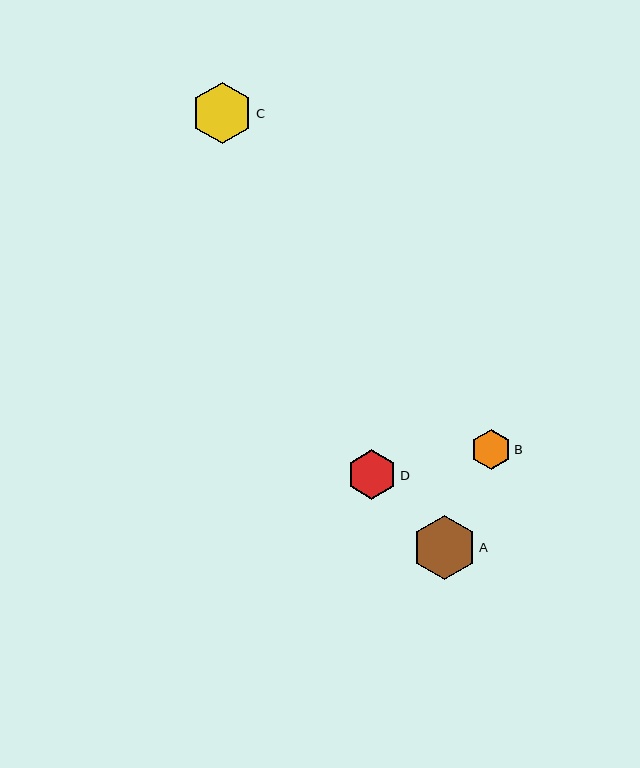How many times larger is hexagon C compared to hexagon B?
Hexagon C is approximately 1.5 times the size of hexagon B.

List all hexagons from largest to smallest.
From largest to smallest: A, C, D, B.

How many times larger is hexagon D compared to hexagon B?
Hexagon D is approximately 1.2 times the size of hexagon B.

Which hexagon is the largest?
Hexagon A is the largest with a size of approximately 65 pixels.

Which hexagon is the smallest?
Hexagon B is the smallest with a size of approximately 40 pixels.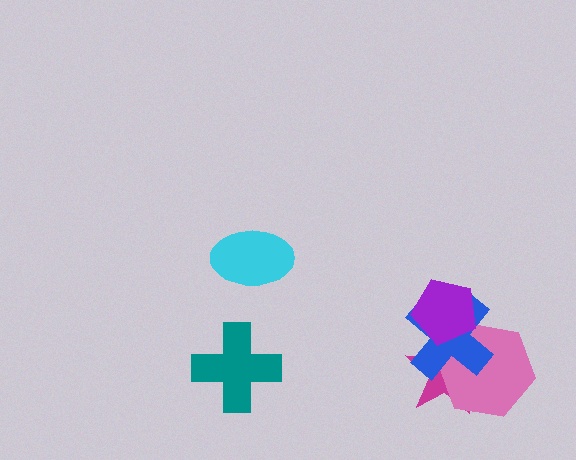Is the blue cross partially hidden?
Yes, it is partially covered by another shape.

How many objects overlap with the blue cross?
3 objects overlap with the blue cross.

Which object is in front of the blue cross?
The purple pentagon is in front of the blue cross.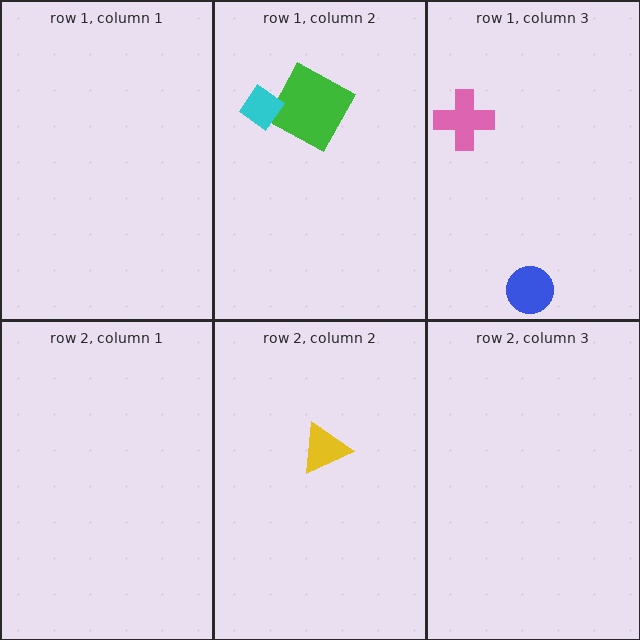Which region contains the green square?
The row 1, column 2 region.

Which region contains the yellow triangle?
The row 2, column 2 region.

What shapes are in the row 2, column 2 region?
The yellow triangle.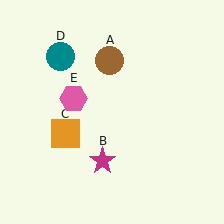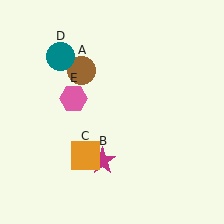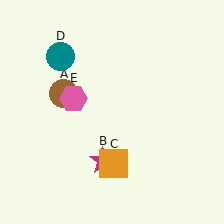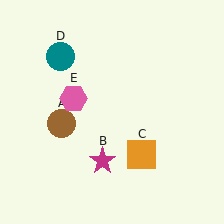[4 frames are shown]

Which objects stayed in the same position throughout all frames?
Magenta star (object B) and teal circle (object D) and pink hexagon (object E) remained stationary.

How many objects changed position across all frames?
2 objects changed position: brown circle (object A), orange square (object C).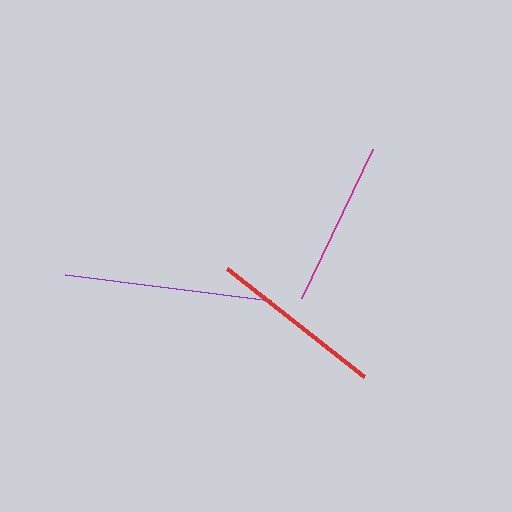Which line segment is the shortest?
The magenta line is the shortest at approximately 165 pixels.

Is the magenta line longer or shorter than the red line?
The red line is longer than the magenta line.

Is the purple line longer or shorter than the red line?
The purple line is longer than the red line.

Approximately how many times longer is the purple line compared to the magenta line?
The purple line is approximately 1.3 times the length of the magenta line.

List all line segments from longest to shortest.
From longest to shortest: purple, red, magenta.